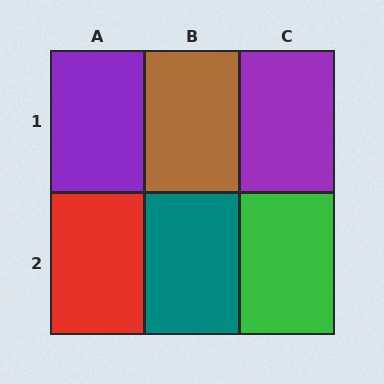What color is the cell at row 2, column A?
Red.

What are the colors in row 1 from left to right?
Purple, brown, purple.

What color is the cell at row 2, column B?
Teal.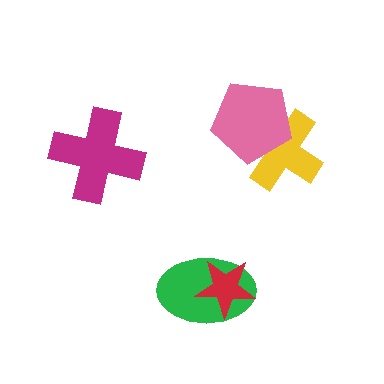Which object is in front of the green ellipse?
The red star is in front of the green ellipse.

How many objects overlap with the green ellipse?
1 object overlaps with the green ellipse.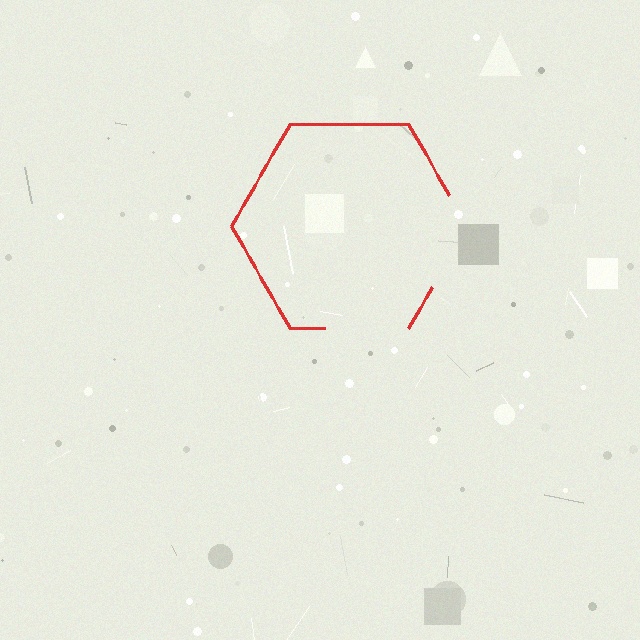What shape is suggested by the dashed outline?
The dashed outline suggests a hexagon.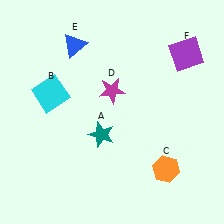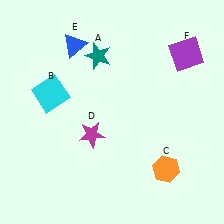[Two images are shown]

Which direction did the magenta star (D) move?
The magenta star (D) moved down.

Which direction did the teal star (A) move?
The teal star (A) moved up.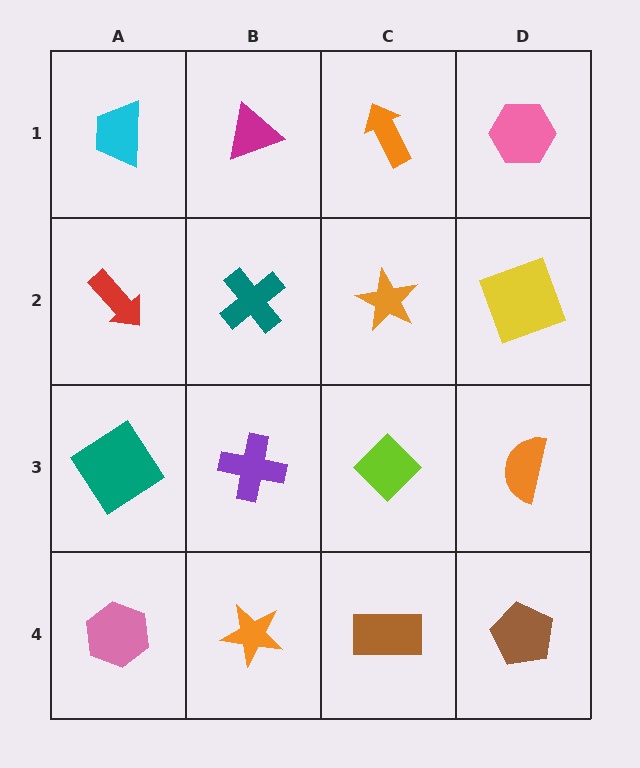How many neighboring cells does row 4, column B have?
3.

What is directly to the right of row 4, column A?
An orange star.